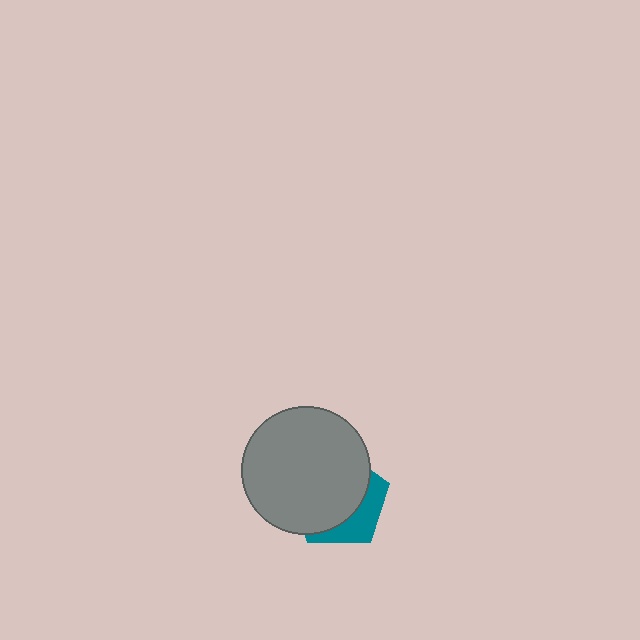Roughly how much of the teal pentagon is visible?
A small part of it is visible (roughly 31%).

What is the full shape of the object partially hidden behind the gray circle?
The partially hidden object is a teal pentagon.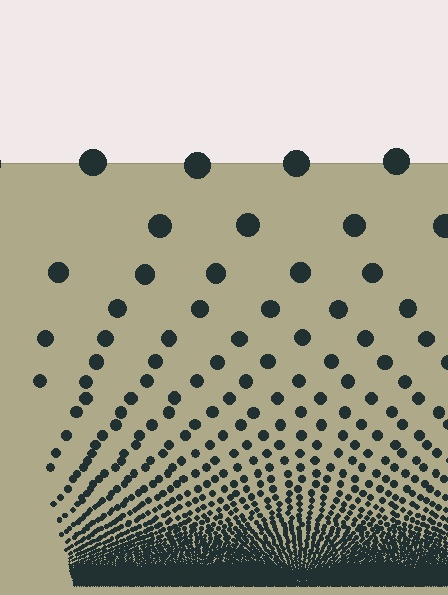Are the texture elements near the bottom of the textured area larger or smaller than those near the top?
Smaller. The gradient is inverted — elements near the bottom are smaller and denser.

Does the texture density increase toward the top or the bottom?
Density increases toward the bottom.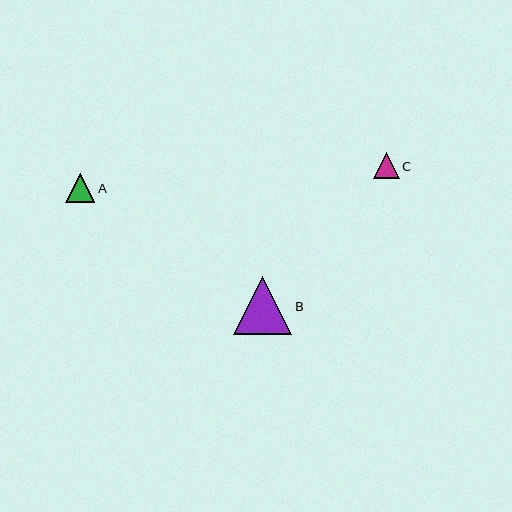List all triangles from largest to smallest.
From largest to smallest: B, A, C.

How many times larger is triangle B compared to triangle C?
Triangle B is approximately 2.2 times the size of triangle C.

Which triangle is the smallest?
Triangle C is the smallest with a size of approximately 26 pixels.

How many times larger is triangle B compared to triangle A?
Triangle B is approximately 2.0 times the size of triangle A.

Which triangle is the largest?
Triangle B is the largest with a size of approximately 58 pixels.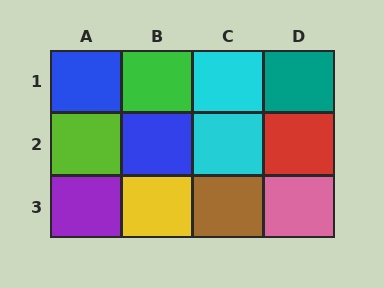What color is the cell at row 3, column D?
Pink.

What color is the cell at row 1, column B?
Green.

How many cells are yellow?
1 cell is yellow.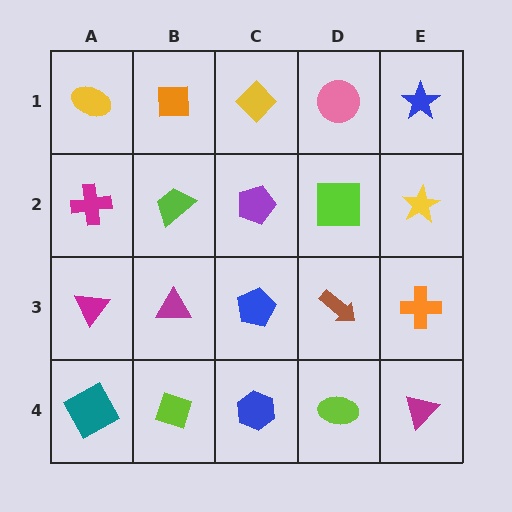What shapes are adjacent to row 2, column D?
A pink circle (row 1, column D), a brown arrow (row 3, column D), a purple pentagon (row 2, column C), a yellow star (row 2, column E).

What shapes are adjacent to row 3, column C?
A purple pentagon (row 2, column C), a blue hexagon (row 4, column C), a magenta triangle (row 3, column B), a brown arrow (row 3, column D).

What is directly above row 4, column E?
An orange cross.